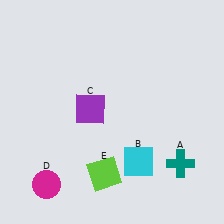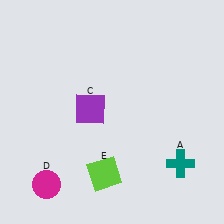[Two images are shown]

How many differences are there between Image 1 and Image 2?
There is 1 difference between the two images.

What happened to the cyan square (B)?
The cyan square (B) was removed in Image 2. It was in the bottom-right area of Image 1.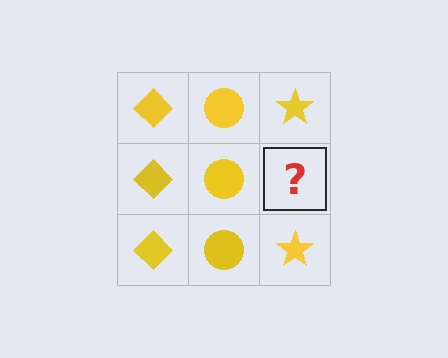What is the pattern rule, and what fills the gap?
The rule is that each column has a consistent shape. The gap should be filled with a yellow star.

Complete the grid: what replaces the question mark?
The question mark should be replaced with a yellow star.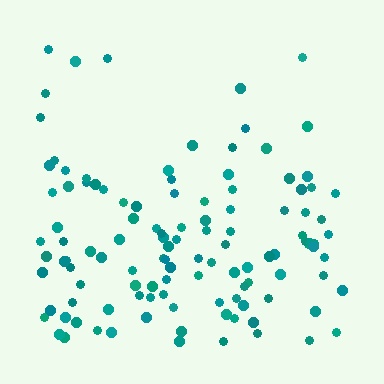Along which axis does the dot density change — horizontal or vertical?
Vertical.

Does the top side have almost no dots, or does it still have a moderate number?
Still a moderate number, just noticeably fewer than the bottom.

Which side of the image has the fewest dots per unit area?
The top.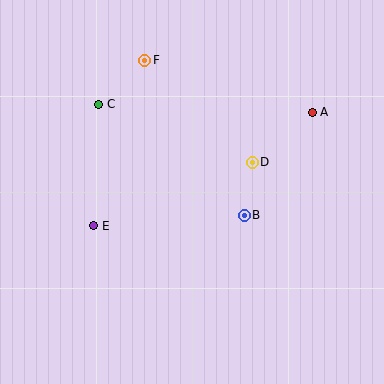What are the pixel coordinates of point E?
Point E is at (94, 226).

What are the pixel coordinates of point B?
Point B is at (244, 215).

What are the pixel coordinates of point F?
Point F is at (145, 60).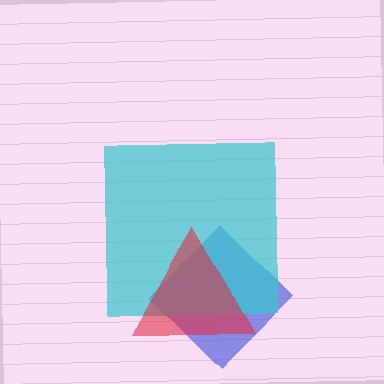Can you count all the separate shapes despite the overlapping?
Yes, there are 3 separate shapes.